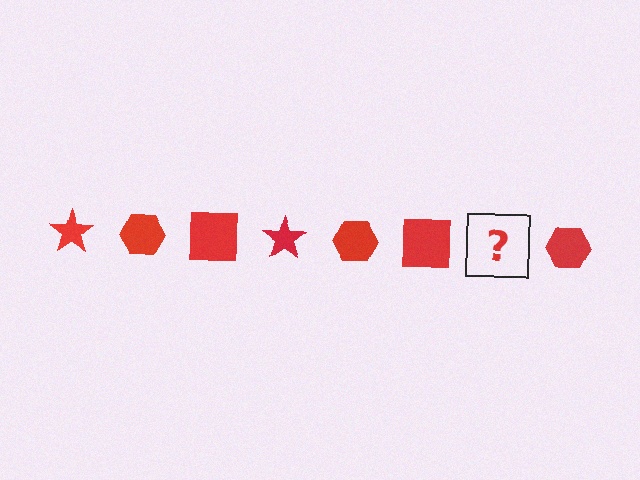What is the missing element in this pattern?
The missing element is a red star.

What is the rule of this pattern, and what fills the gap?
The rule is that the pattern cycles through star, hexagon, square shapes in red. The gap should be filled with a red star.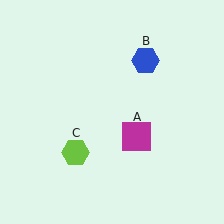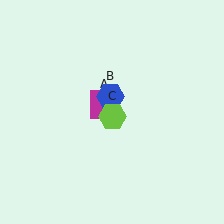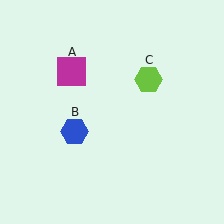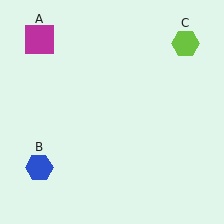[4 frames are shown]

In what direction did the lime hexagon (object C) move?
The lime hexagon (object C) moved up and to the right.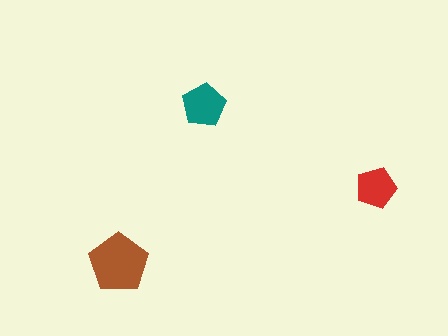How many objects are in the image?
There are 3 objects in the image.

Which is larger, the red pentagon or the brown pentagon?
The brown one.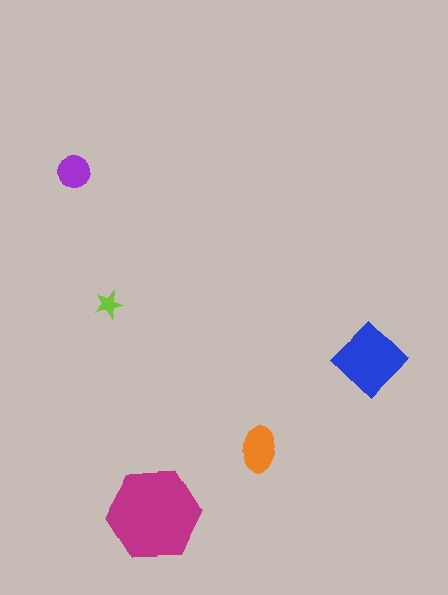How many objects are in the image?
There are 5 objects in the image.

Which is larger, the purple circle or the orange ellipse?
The orange ellipse.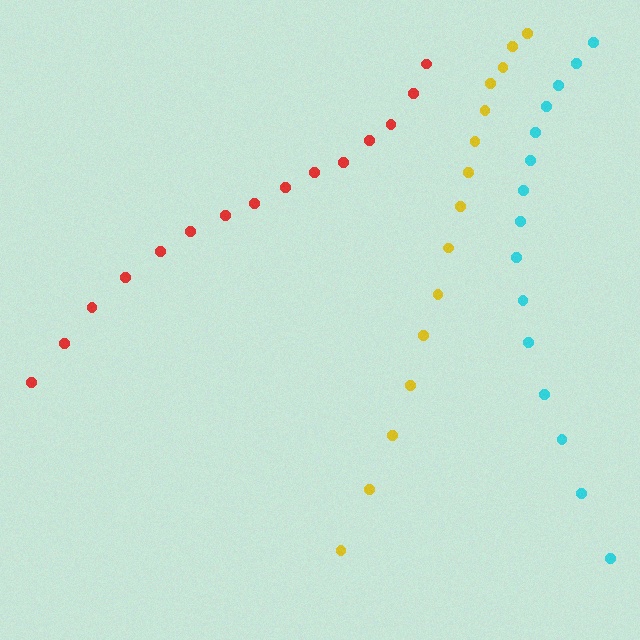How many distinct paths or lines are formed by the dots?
There are 3 distinct paths.